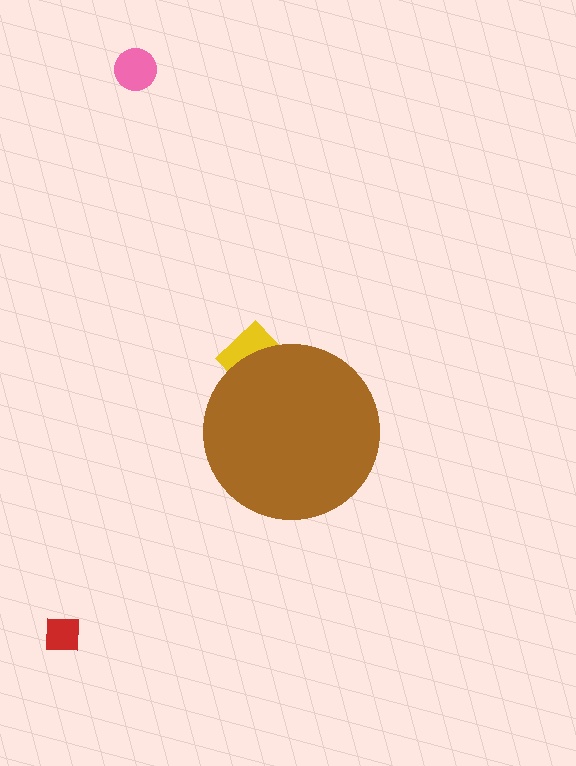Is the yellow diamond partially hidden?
Yes, the yellow diamond is partially hidden behind the brown circle.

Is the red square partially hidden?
No, the red square is fully visible.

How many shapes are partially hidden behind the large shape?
1 shape is partially hidden.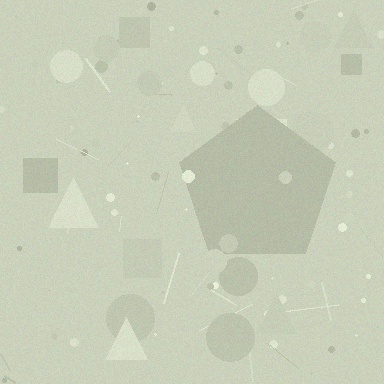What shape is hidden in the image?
A pentagon is hidden in the image.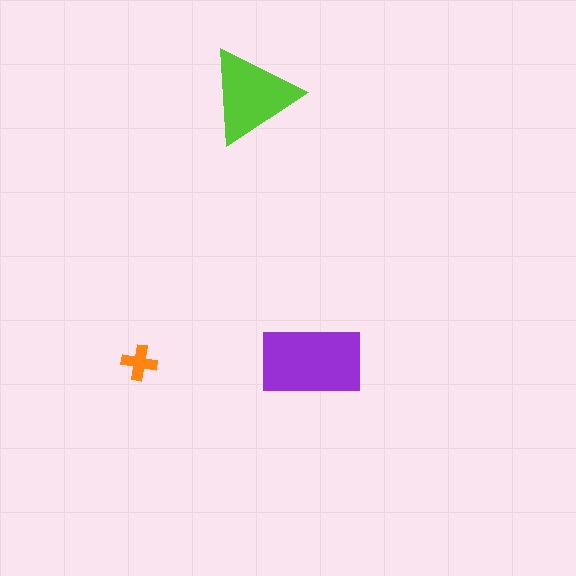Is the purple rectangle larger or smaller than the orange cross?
Larger.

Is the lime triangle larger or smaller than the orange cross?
Larger.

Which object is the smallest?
The orange cross.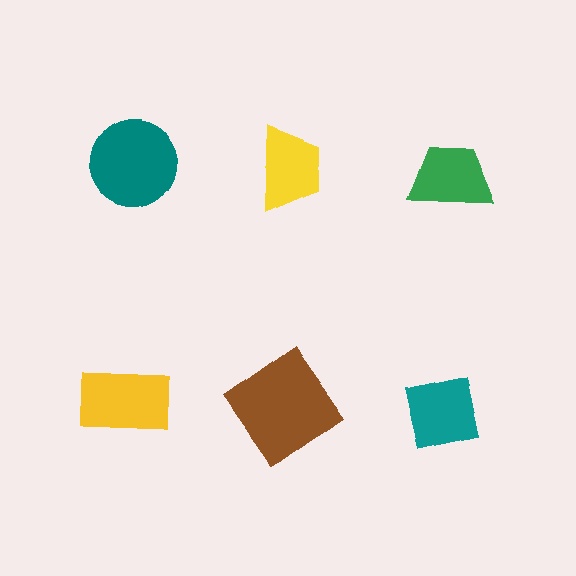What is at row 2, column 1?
A yellow rectangle.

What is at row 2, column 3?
A teal square.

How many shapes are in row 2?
3 shapes.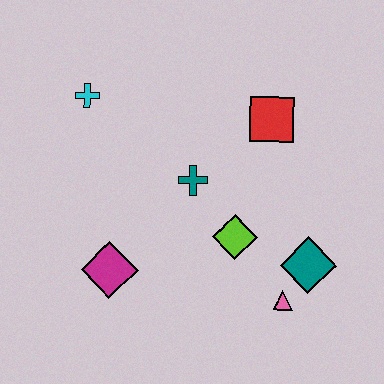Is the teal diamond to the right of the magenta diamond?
Yes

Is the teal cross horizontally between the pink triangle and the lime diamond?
No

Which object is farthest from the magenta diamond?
The red square is farthest from the magenta diamond.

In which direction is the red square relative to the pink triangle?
The red square is above the pink triangle.